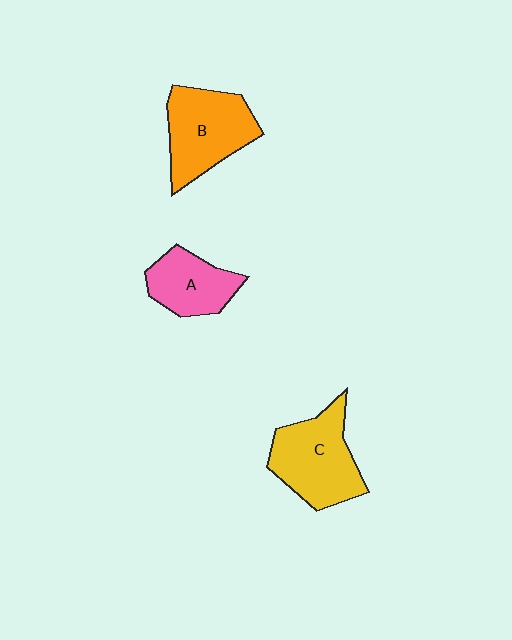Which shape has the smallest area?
Shape A (pink).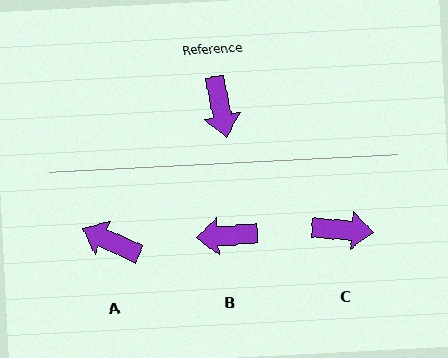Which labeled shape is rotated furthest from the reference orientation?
A, about 126 degrees away.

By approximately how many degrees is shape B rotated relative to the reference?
Approximately 97 degrees clockwise.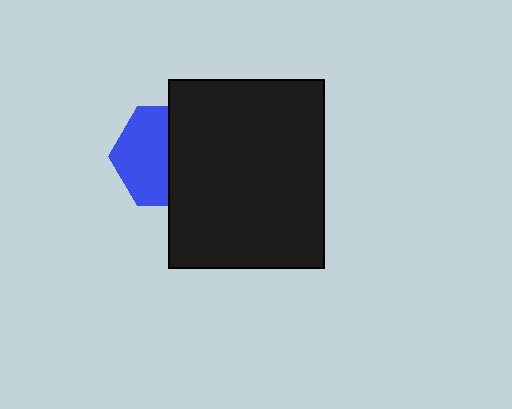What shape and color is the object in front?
The object in front is a black rectangle.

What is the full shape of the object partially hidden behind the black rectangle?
The partially hidden object is a blue hexagon.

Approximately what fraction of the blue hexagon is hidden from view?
Roughly 48% of the blue hexagon is hidden behind the black rectangle.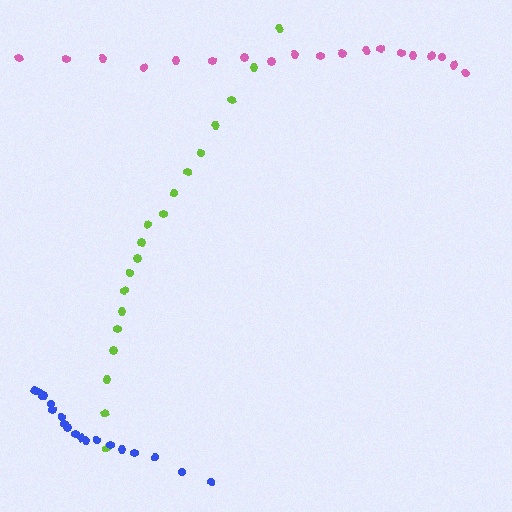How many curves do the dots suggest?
There are 3 distinct paths.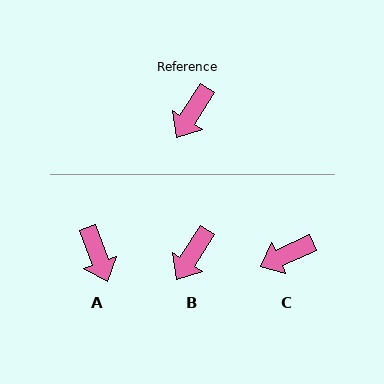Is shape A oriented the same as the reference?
No, it is off by about 52 degrees.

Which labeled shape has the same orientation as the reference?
B.